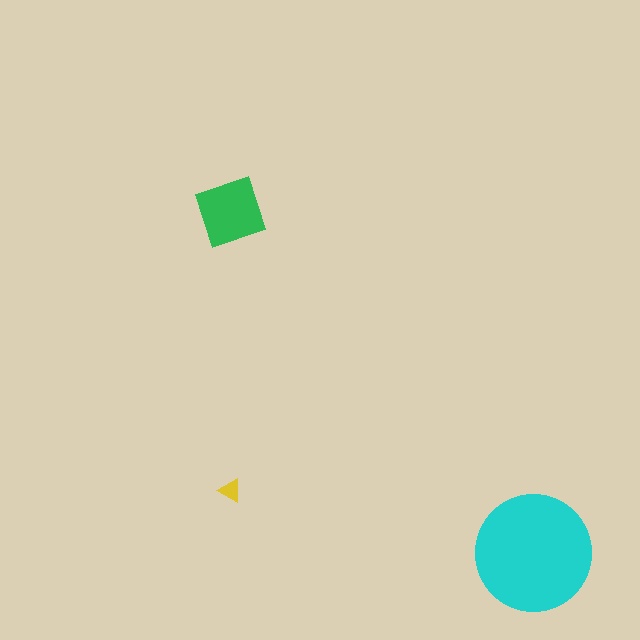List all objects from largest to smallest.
The cyan circle, the green diamond, the yellow triangle.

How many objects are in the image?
There are 3 objects in the image.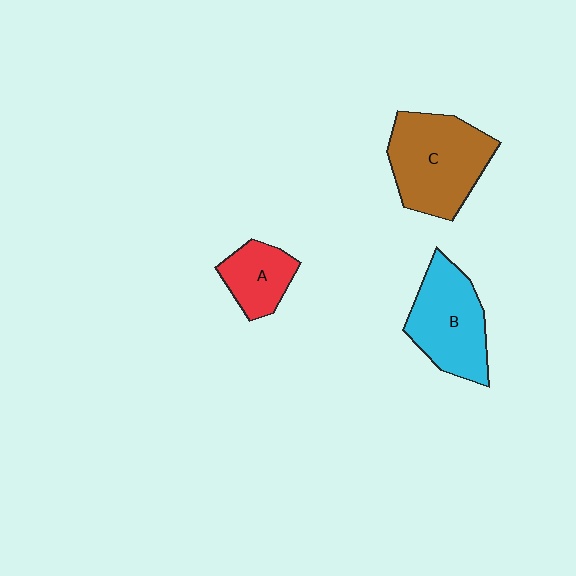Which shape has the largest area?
Shape C (brown).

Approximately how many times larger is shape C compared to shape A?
Approximately 2.0 times.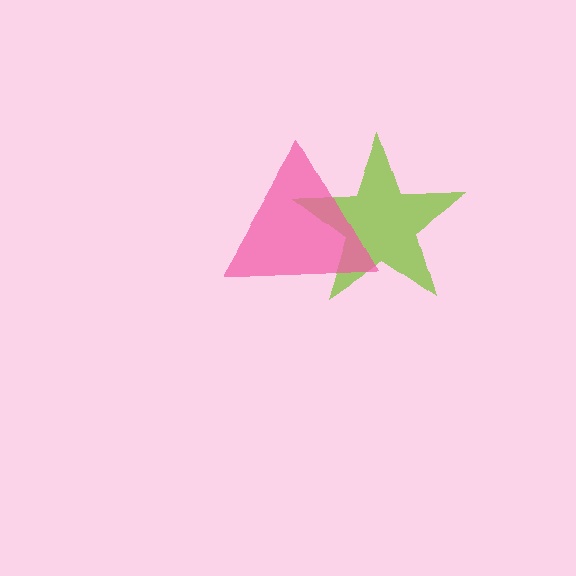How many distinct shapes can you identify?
There are 2 distinct shapes: a lime star, a pink triangle.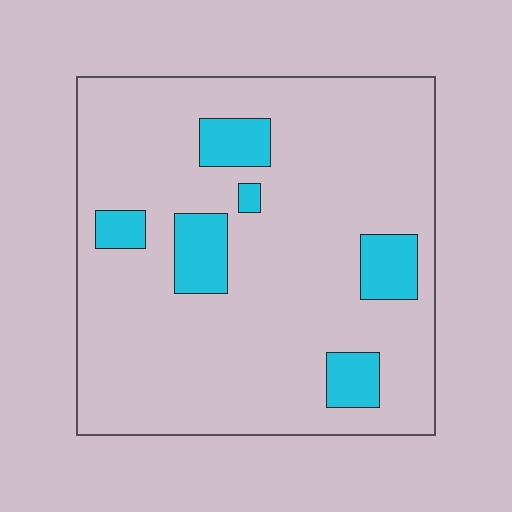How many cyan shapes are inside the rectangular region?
6.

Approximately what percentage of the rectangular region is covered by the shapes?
Approximately 15%.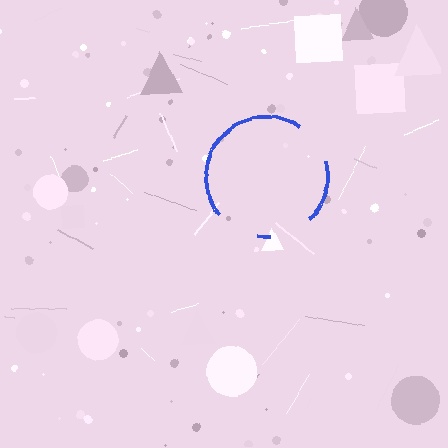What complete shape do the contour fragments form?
The contour fragments form a circle.